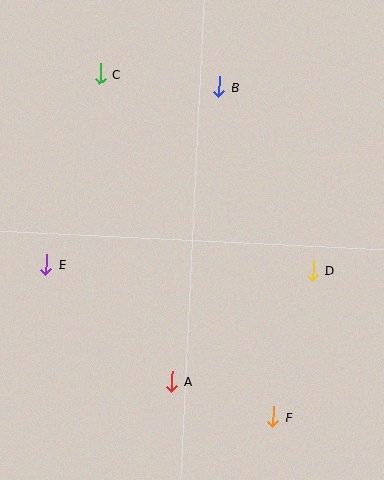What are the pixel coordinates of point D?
Point D is at (313, 270).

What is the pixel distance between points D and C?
The distance between D and C is 289 pixels.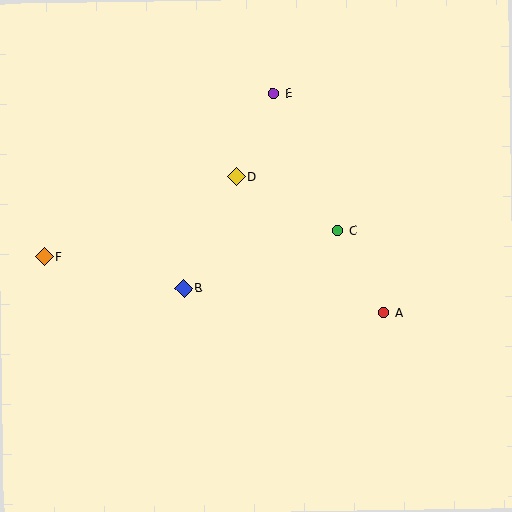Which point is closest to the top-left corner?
Point F is closest to the top-left corner.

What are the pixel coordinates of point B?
Point B is at (184, 288).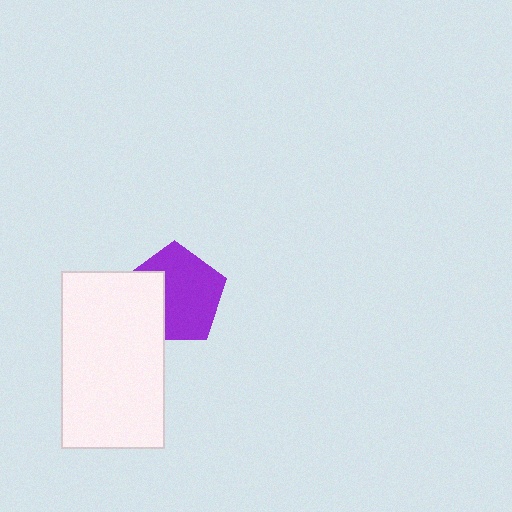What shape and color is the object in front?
The object in front is a white rectangle.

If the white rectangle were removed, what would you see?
You would see the complete purple pentagon.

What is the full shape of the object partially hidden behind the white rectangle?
The partially hidden object is a purple pentagon.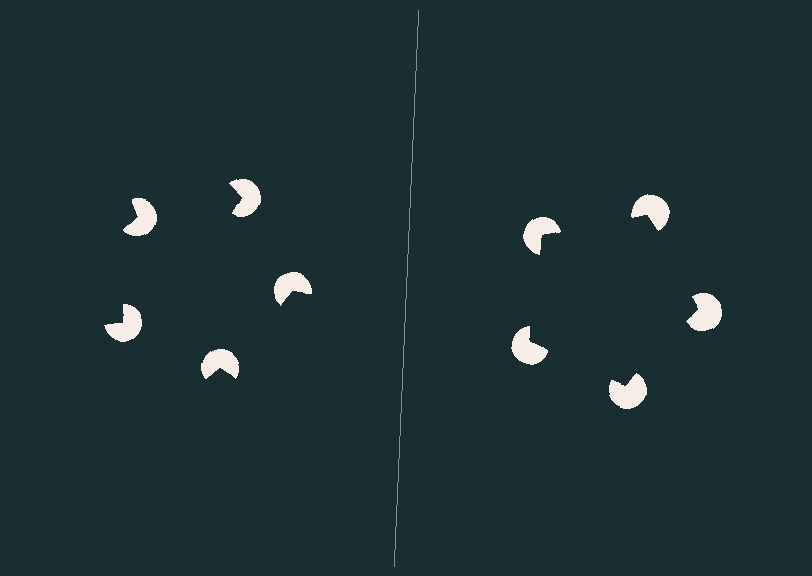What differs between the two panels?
The pac-man discs are positioned identically on both sides; only the wedge orientations differ. On the right they align to a pentagon; on the left they are misaligned.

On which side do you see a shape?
An illusory pentagon appears on the right side. On the left side the wedge cuts are rotated, so no coherent shape forms.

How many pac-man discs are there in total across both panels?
10 — 5 on each side.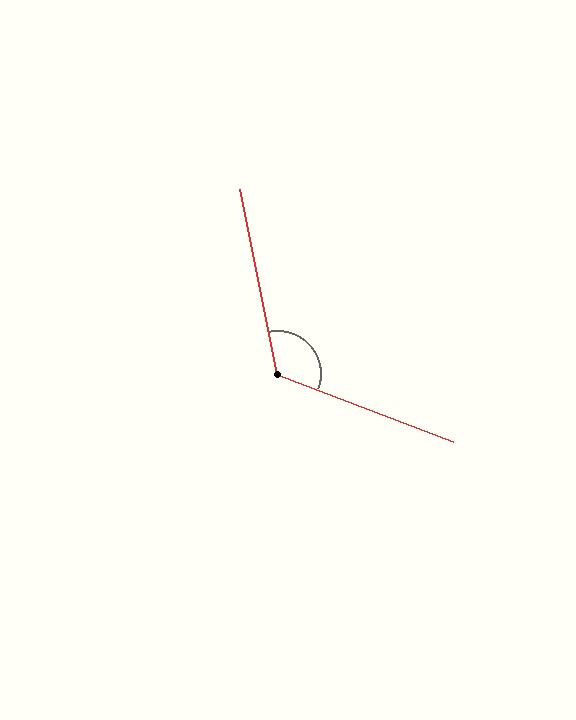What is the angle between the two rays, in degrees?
Approximately 122 degrees.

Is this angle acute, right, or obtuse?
It is obtuse.